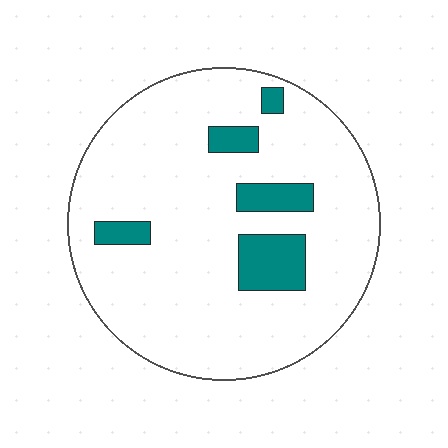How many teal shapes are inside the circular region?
5.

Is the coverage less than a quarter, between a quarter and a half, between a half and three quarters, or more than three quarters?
Less than a quarter.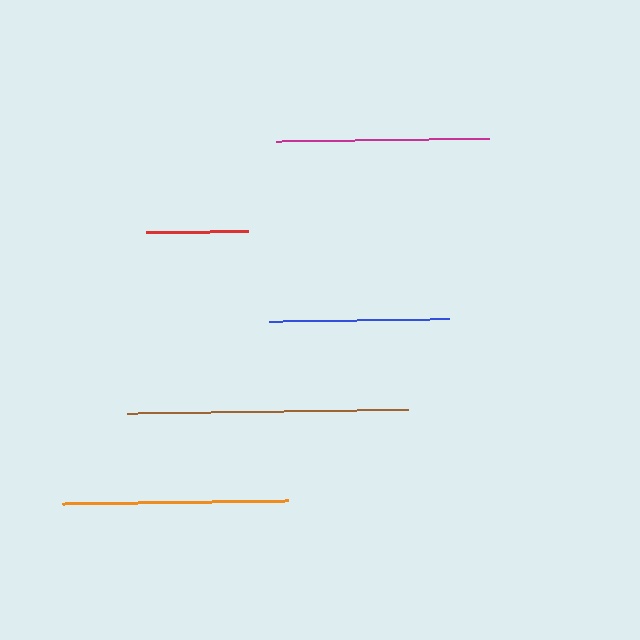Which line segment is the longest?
The brown line is the longest at approximately 282 pixels.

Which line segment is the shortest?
The red line is the shortest at approximately 102 pixels.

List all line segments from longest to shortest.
From longest to shortest: brown, orange, magenta, blue, red.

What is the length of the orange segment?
The orange segment is approximately 226 pixels long.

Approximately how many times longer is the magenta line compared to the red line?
The magenta line is approximately 2.1 times the length of the red line.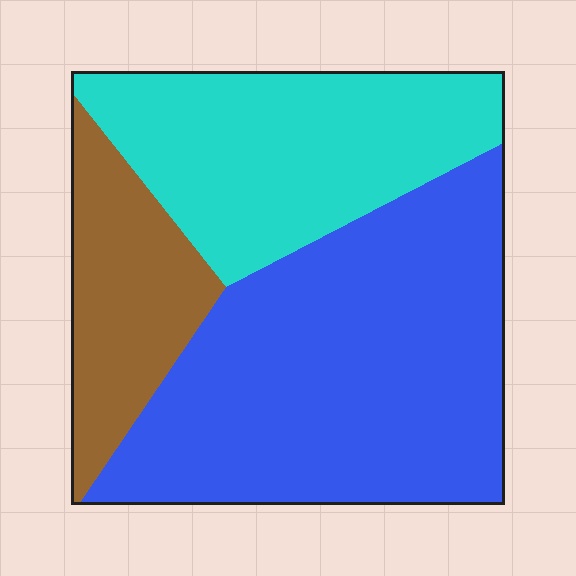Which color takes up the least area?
Brown, at roughly 15%.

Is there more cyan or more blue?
Blue.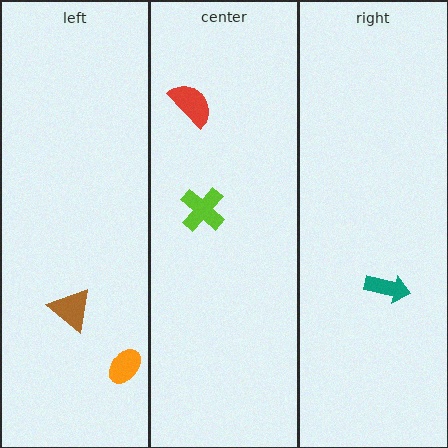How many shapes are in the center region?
2.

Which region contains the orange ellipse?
The left region.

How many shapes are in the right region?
1.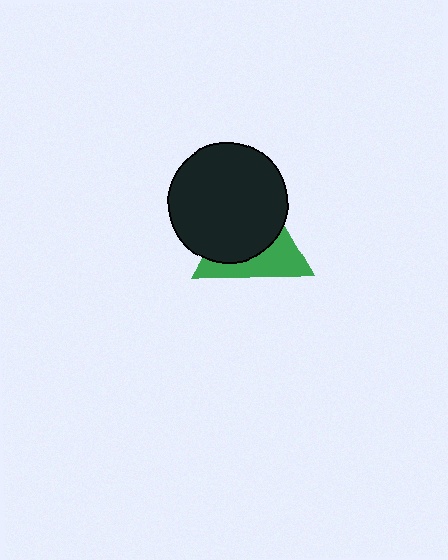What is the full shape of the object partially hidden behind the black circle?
The partially hidden object is a green triangle.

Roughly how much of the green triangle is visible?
A small part of it is visible (roughly 40%).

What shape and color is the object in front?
The object in front is a black circle.